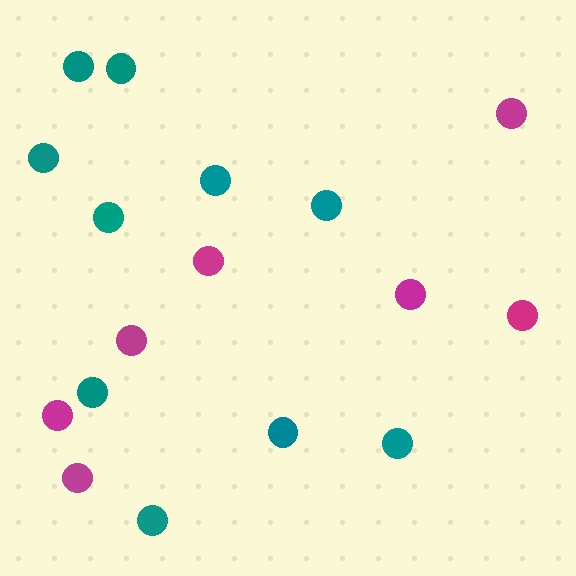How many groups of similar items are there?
There are 2 groups: one group of teal circles (10) and one group of magenta circles (7).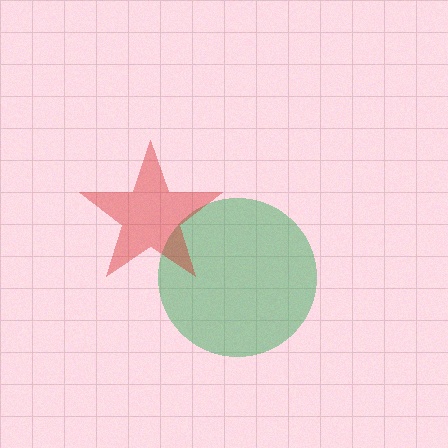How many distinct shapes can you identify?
There are 2 distinct shapes: a green circle, a red star.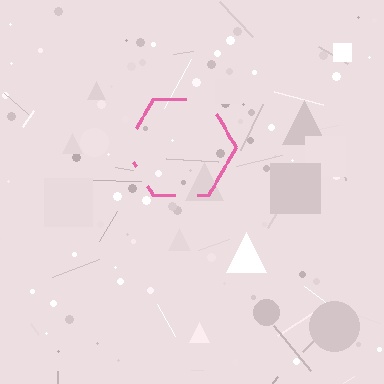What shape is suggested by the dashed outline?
The dashed outline suggests a hexagon.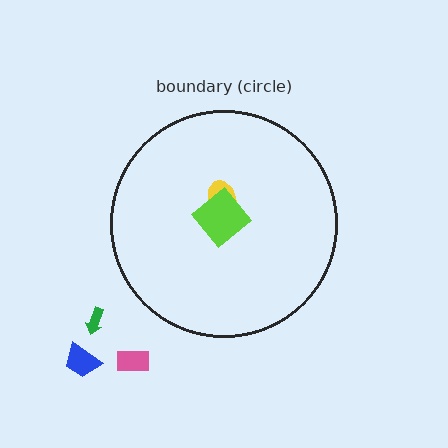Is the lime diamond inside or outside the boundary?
Inside.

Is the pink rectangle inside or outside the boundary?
Outside.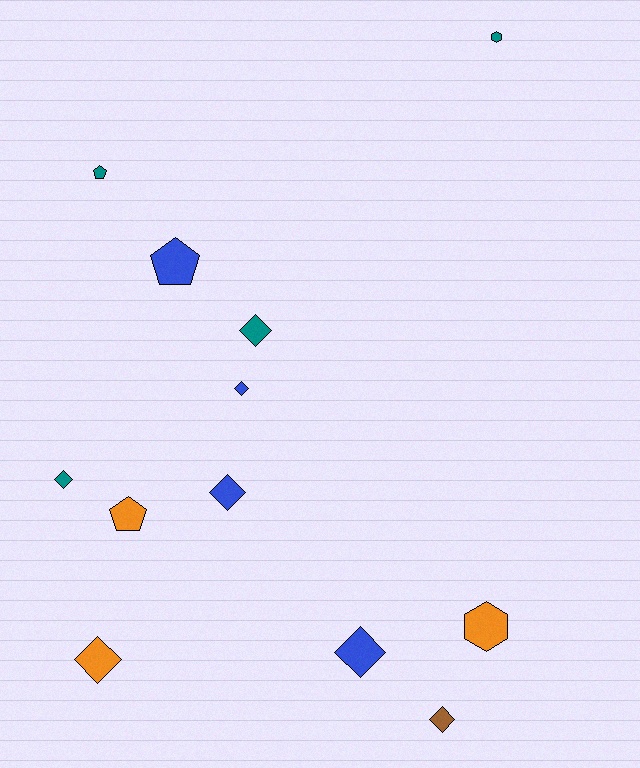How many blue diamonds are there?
There are 3 blue diamonds.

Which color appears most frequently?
Blue, with 4 objects.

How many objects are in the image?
There are 12 objects.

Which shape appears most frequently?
Diamond, with 7 objects.